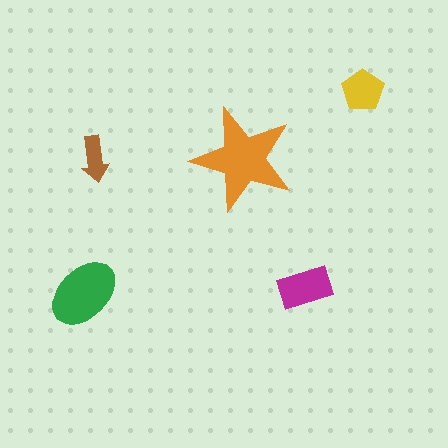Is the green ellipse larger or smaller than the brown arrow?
Larger.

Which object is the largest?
The orange star.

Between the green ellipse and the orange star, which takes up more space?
The orange star.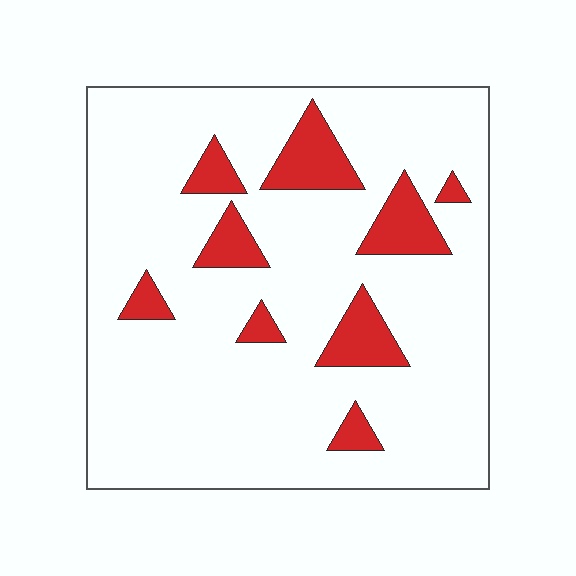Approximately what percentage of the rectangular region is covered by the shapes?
Approximately 15%.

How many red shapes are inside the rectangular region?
9.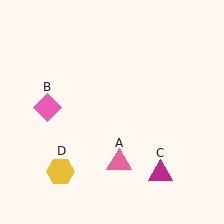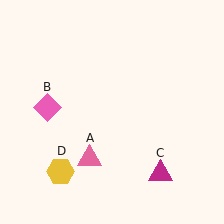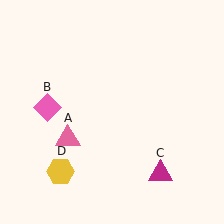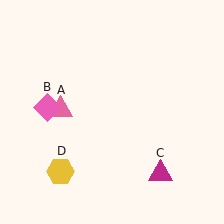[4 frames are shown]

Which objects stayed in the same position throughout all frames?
Pink diamond (object B) and magenta triangle (object C) and yellow hexagon (object D) remained stationary.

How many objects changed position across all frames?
1 object changed position: pink triangle (object A).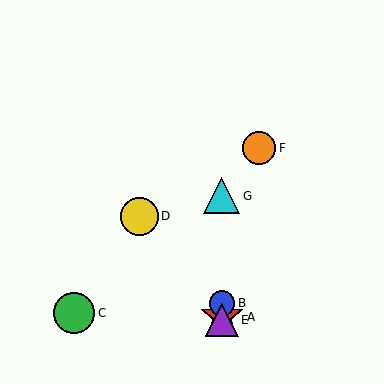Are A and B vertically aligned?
Yes, both are at x≈222.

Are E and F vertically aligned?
No, E is at x≈222 and F is at x≈259.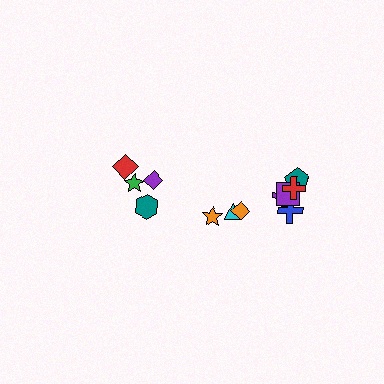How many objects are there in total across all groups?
There are 12 objects.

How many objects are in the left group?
There are 4 objects.